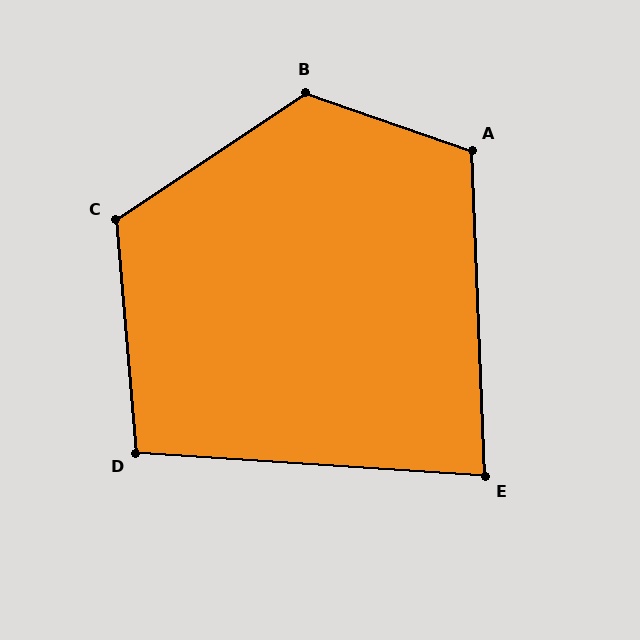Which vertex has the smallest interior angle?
E, at approximately 84 degrees.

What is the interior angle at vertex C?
Approximately 119 degrees (obtuse).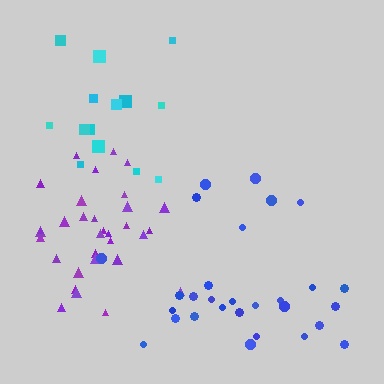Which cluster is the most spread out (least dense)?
Blue.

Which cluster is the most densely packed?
Purple.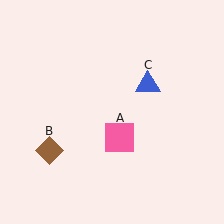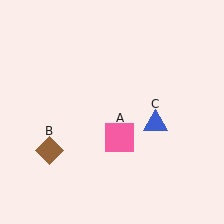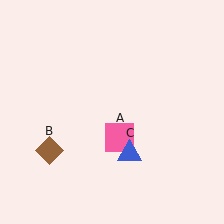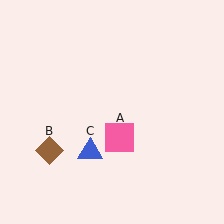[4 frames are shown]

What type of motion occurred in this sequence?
The blue triangle (object C) rotated clockwise around the center of the scene.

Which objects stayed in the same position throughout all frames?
Pink square (object A) and brown diamond (object B) remained stationary.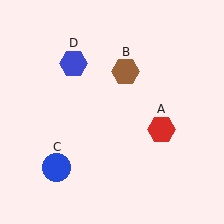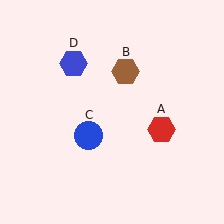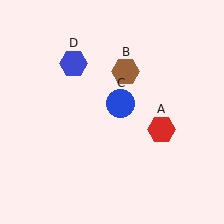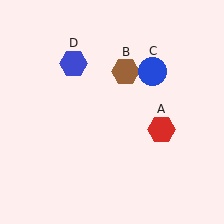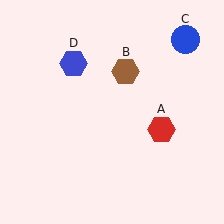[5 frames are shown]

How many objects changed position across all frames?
1 object changed position: blue circle (object C).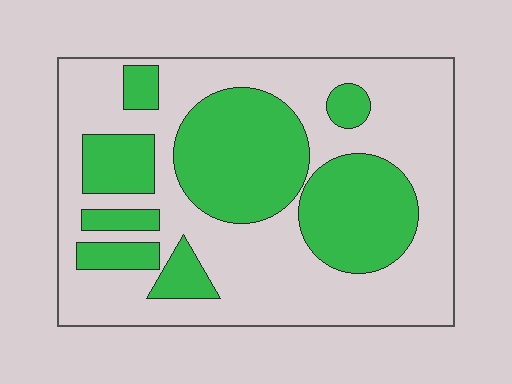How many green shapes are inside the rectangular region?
8.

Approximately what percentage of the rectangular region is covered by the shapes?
Approximately 40%.